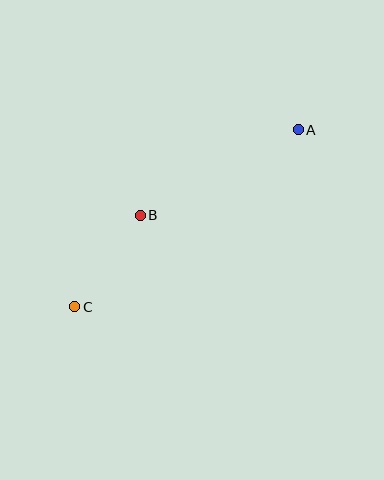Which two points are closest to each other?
Points B and C are closest to each other.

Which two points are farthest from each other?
Points A and C are farthest from each other.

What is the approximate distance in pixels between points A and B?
The distance between A and B is approximately 179 pixels.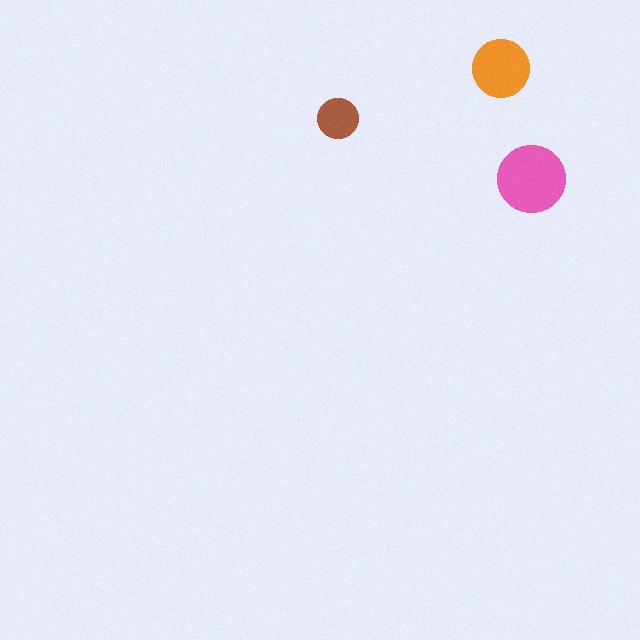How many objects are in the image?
There are 3 objects in the image.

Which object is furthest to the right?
The pink circle is rightmost.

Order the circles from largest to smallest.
the pink one, the orange one, the brown one.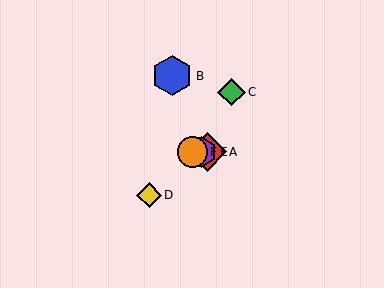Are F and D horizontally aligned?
No, F is at y≈152 and D is at y≈195.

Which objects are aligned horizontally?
Objects A, E, F are aligned horizontally.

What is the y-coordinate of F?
Object F is at y≈152.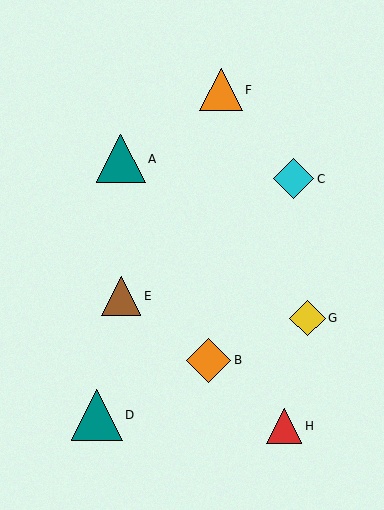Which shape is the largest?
The teal triangle (labeled D) is the largest.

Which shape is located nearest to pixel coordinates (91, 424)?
The teal triangle (labeled D) at (97, 415) is nearest to that location.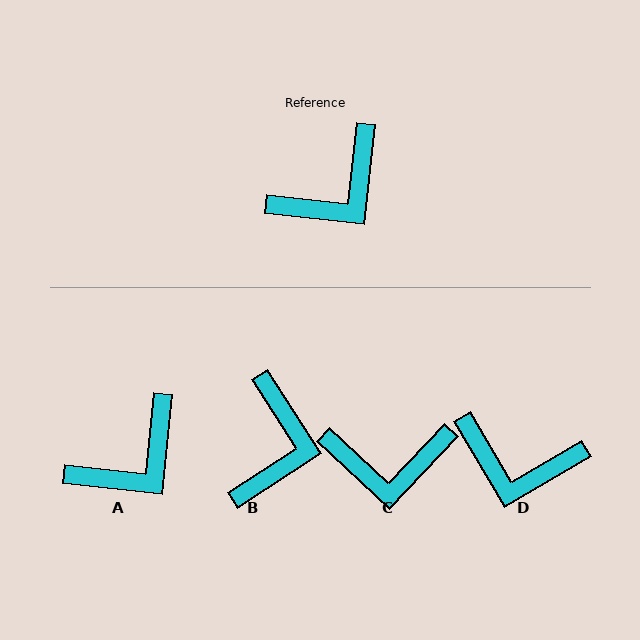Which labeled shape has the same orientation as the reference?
A.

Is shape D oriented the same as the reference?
No, it is off by about 53 degrees.